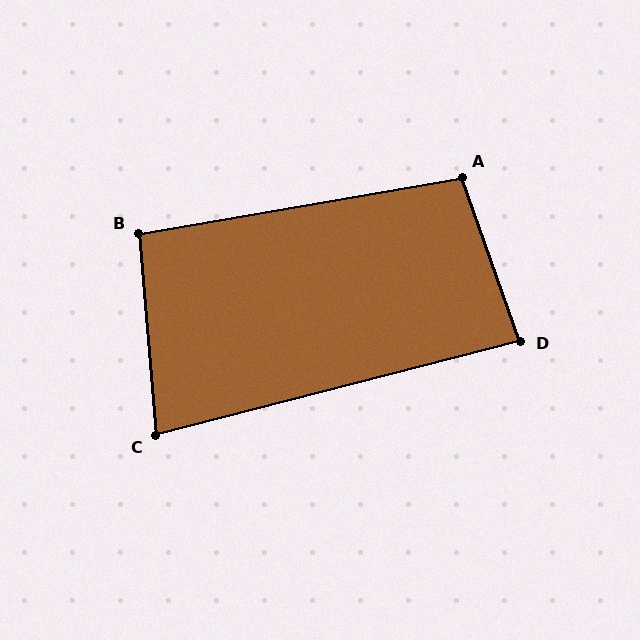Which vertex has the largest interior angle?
A, at approximately 100 degrees.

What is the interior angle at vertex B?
Approximately 95 degrees (approximately right).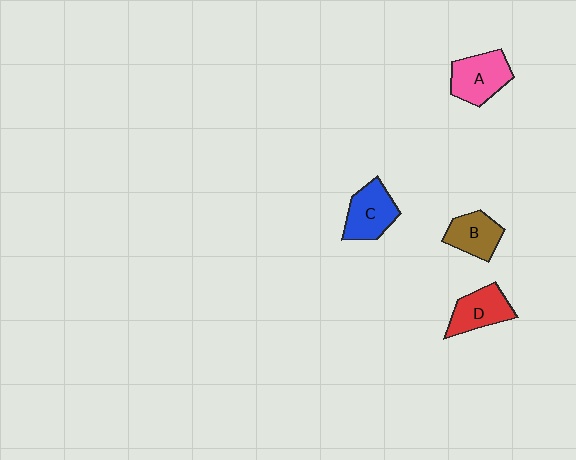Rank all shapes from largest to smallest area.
From largest to smallest: A (pink), C (blue), D (red), B (brown).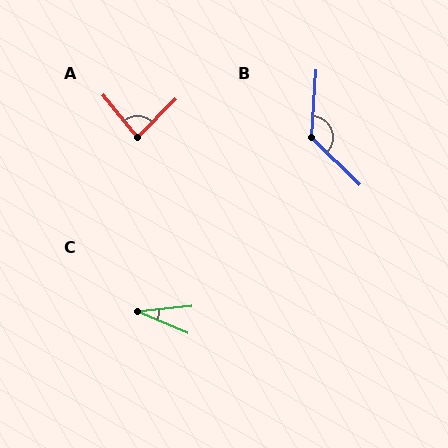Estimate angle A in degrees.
Approximately 84 degrees.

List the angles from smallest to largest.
C (29°), A (84°), B (131°).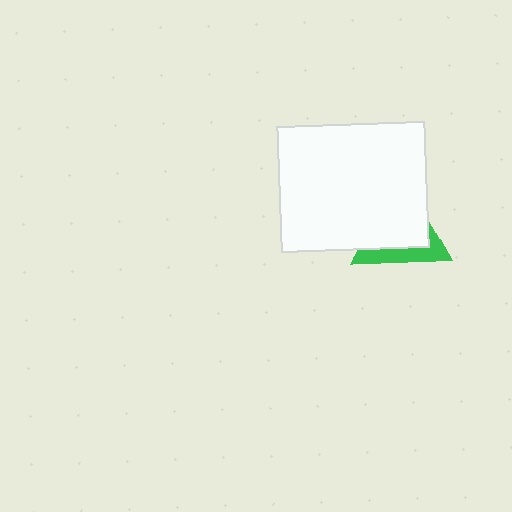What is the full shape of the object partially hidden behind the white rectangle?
The partially hidden object is a green triangle.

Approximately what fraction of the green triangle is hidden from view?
Roughly 67% of the green triangle is hidden behind the white rectangle.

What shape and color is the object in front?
The object in front is a white rectangle.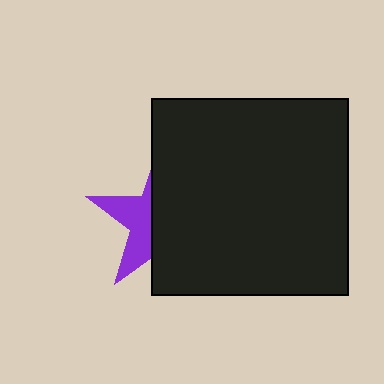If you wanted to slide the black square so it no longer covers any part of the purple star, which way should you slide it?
Slide it right — that is the most direct way to separate the two shapes.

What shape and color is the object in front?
The object in front is a black square.